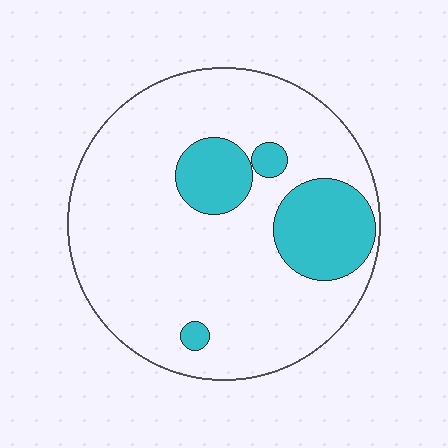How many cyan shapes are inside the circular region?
4.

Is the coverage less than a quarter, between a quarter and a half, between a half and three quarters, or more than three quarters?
Less than a quarter.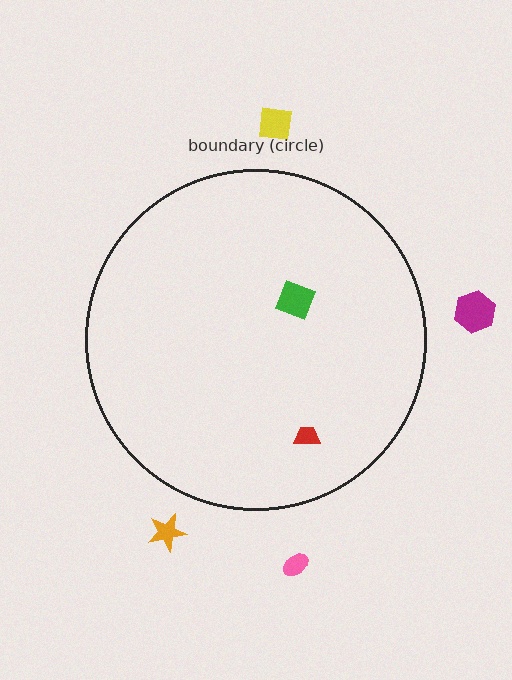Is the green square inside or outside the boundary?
Inside.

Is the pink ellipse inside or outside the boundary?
Outside.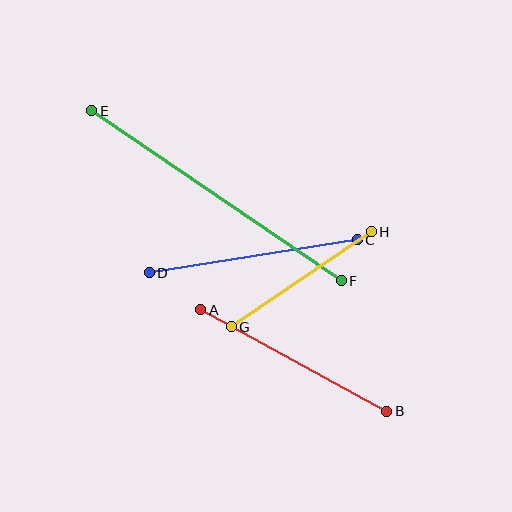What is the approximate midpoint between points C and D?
The midpoint is at approximately (253, 256) pixels.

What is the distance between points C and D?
The distance is approximately 210 pixels.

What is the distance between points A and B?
The distance is approximately 212 pixels.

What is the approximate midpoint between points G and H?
The midpoint is at approximately (301, 279) pixels.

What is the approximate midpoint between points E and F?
The midpoint is at approximately (216, 196) pixels.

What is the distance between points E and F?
The distance is approximately 302 pixels.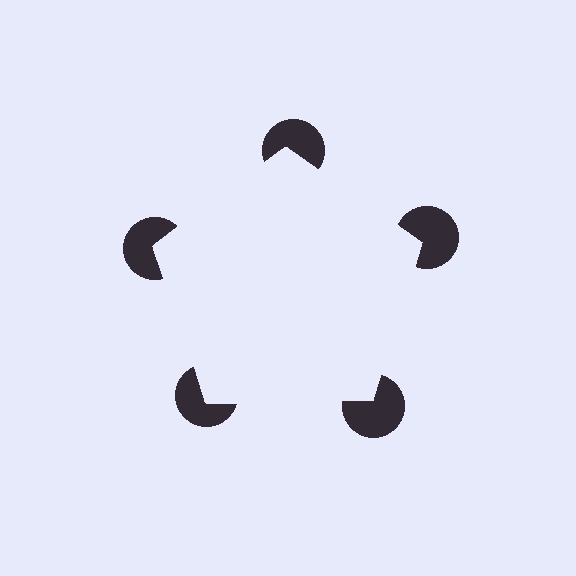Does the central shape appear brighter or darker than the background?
It typically appears slightly brighter than the background, even though no actual brightness change is drawn.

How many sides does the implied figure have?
5 sides.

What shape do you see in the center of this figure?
An illusory pentagon — its edges are inferred from the aligned wedge cuts in the pac-man discs, not physically drawn.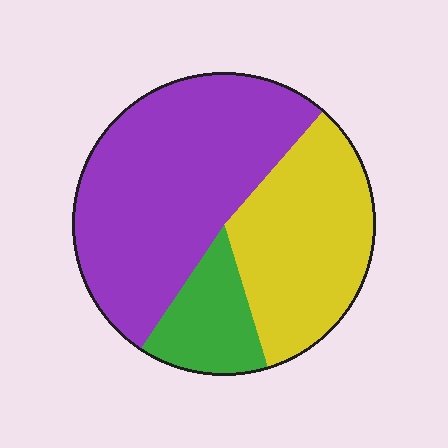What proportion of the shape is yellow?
Yellow takes up about one third (1/3) of the shape.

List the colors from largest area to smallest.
From largest to smallest: purple, yellow, green.